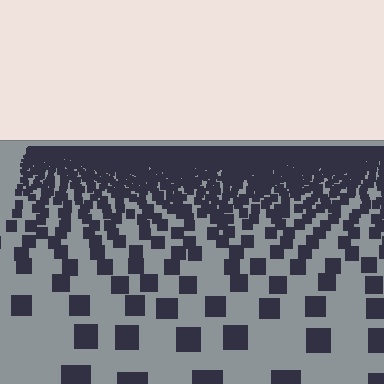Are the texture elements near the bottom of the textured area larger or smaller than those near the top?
Larger. Near the bottom, elements are closer to the viewer and appear at a bigger on-screen size.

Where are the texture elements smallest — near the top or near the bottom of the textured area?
Near the top.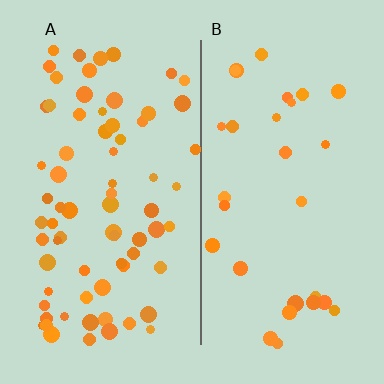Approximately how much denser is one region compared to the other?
Approximately 2.4× — region A over region B.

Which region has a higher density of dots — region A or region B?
A (the left).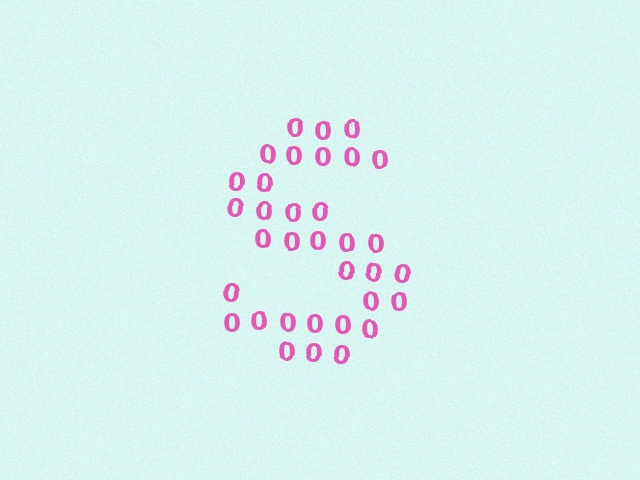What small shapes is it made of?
It is made of small digit 0's.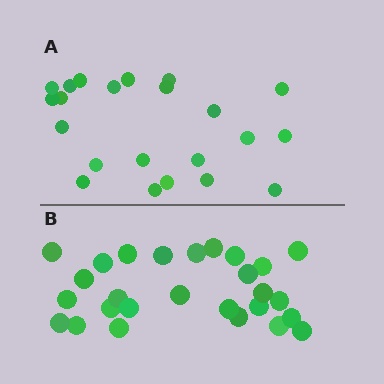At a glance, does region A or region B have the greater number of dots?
Region B (the bottom region) has more dots.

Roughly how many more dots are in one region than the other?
Region B has about 5 more dots than region A.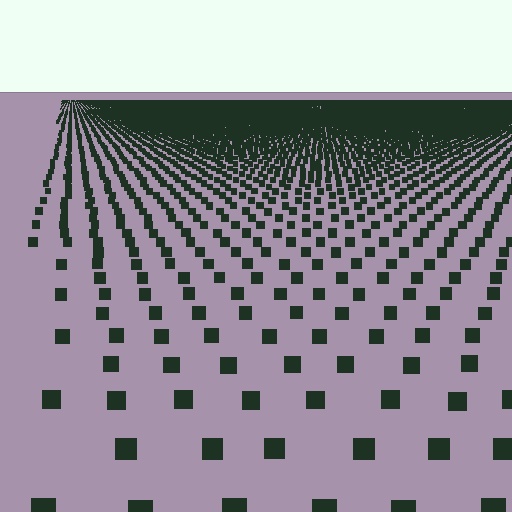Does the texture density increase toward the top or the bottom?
Density increases toward the top.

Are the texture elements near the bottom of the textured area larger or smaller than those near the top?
Larger. Near the bottom, elements are closer to the viewer and appear at a bigger on-screen size.